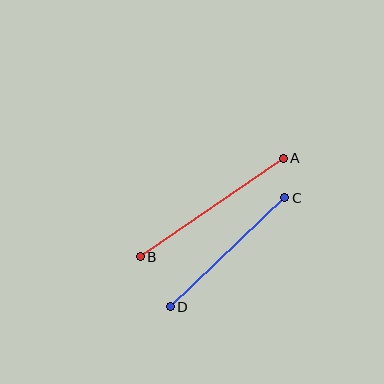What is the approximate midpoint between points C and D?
The midpoint is at approximately (228, 252) pixels.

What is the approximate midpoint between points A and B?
The midpoint is at approximately (212, 207) pixels.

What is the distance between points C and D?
The distance is approximately 158 pixels.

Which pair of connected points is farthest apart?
Points A and B are farthest apart.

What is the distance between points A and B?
The distance is approximately 174 pixels.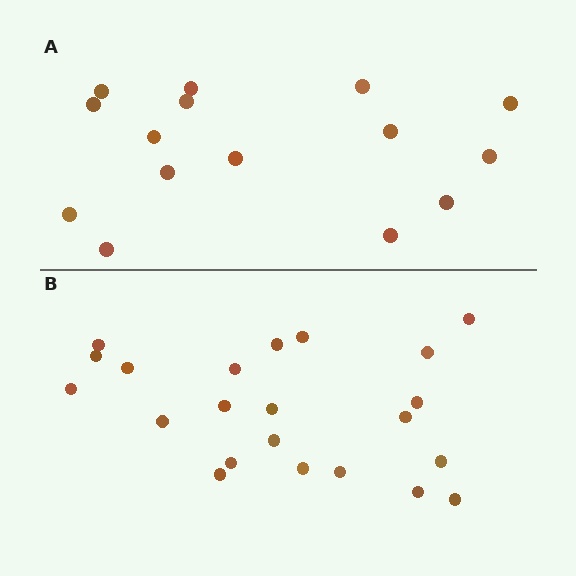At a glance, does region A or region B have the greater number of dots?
Region B (the bottom region) has more dots.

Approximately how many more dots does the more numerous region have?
Region B has roughly 8 or so more dots than region A.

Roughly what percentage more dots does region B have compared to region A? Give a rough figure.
About 45% more.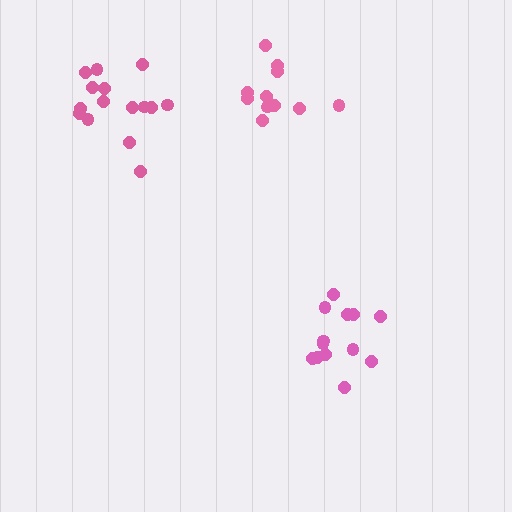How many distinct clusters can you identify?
There are 3 distinct clusters.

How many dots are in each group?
Group 1: 13 dots, Group 2: 11 dots, Group 3: 15 dots (39 total).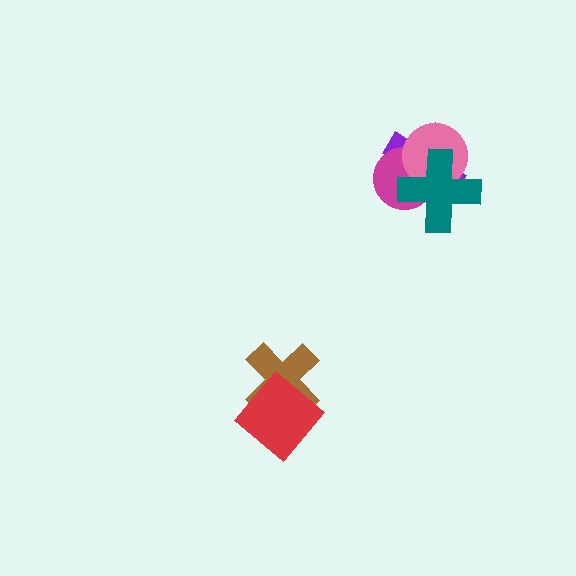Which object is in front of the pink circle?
The teal cross is in front of the pink circle.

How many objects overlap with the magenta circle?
3 objects overlap with the magenta circle.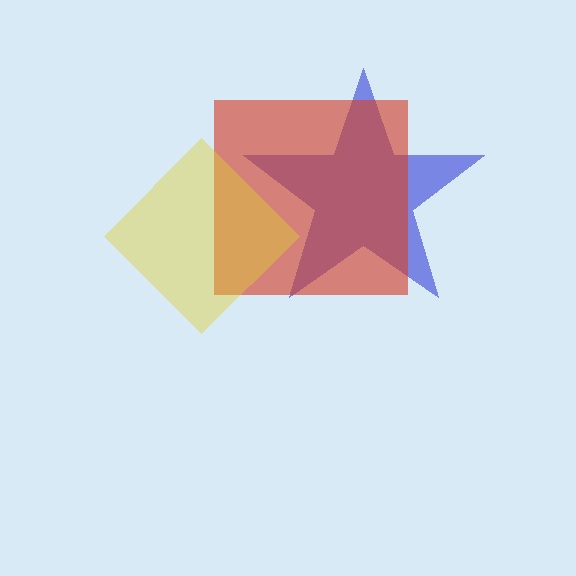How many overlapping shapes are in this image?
There are 3 overlapping shapes in the image.